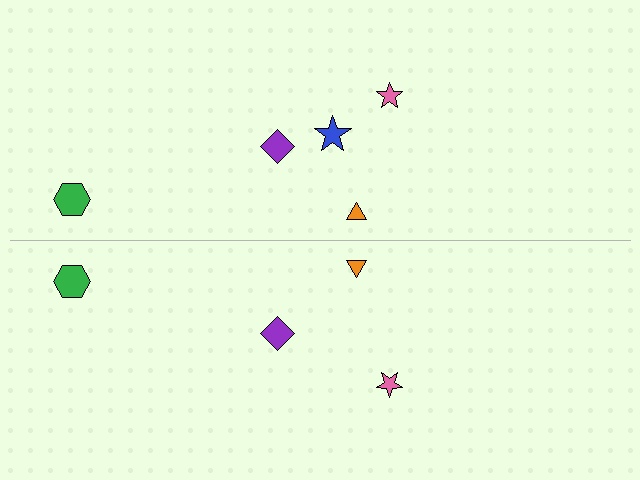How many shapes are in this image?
There are 9 shapes in this image.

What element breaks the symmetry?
A blue star is missing from the bottom side.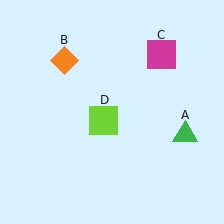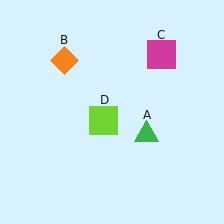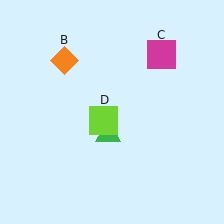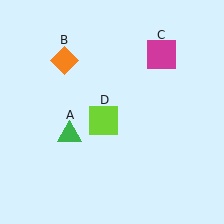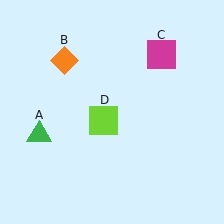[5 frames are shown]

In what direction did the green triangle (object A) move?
The green triangle (object A) moved left.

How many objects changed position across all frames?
1 object changed position: green triangle (object A).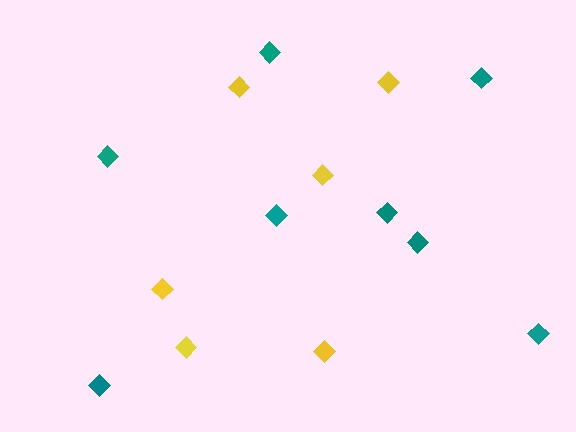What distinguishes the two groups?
There are 2 groups: one group of yellow diamonds (6) and one group of teal diamonds (8).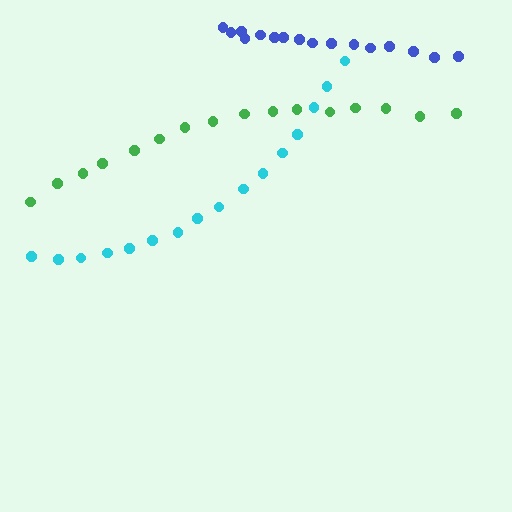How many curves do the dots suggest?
There are 3 distinct paths.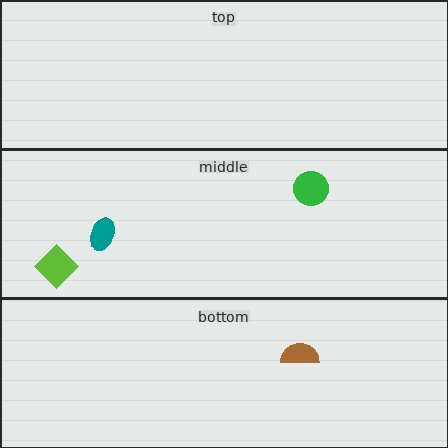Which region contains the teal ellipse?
The middle region.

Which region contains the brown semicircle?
The bottom region.